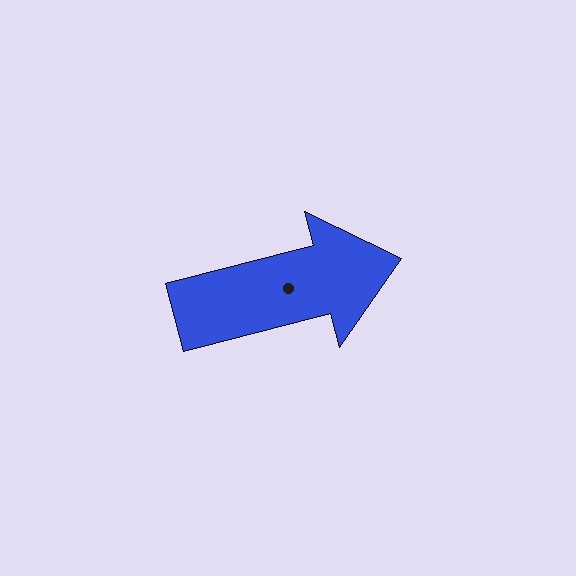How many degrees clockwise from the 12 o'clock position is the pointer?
Approximately 76 degrees.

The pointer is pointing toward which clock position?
Roughly 3 o'clock.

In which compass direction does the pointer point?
East.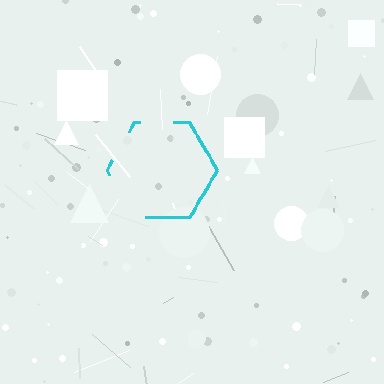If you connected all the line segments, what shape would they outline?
They would outline a hexagon.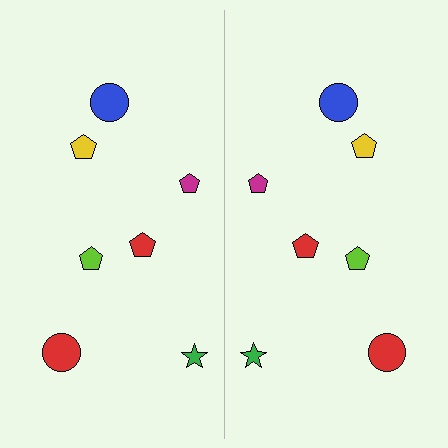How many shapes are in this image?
There are 14 shapes in this image.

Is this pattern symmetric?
Yes, this pattern has bilateral (reflection) symmetry.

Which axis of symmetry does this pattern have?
The pattern has a vertical axis of symmetry running through the center of the image.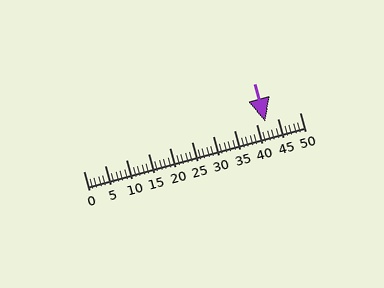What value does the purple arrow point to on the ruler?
The purple arrow points to approximately 42.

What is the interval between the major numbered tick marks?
The major tick marks are spaced 5 units apart.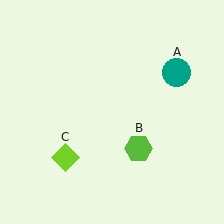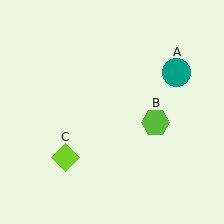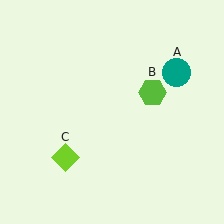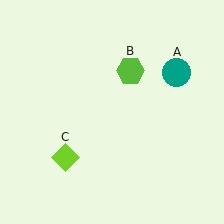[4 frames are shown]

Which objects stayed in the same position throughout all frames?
Teal circle (object A) and lime diamond (object C) remained stationary.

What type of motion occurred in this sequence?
The lime hexagon (object B) rotated counterclockwise around the center of the scene.